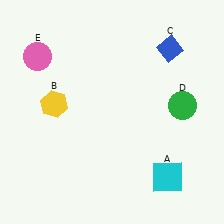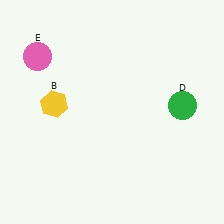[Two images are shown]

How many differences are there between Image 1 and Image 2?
There are 2 differences between the two images.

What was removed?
The blue diamond (C), the cyan square (A) were removed in Image 2.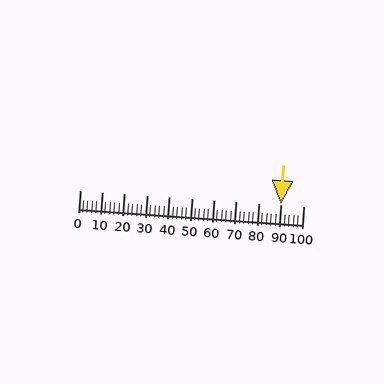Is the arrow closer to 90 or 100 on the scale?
The arrow is closer to 90.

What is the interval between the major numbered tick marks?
The major tick marks are spaced 10 units apart.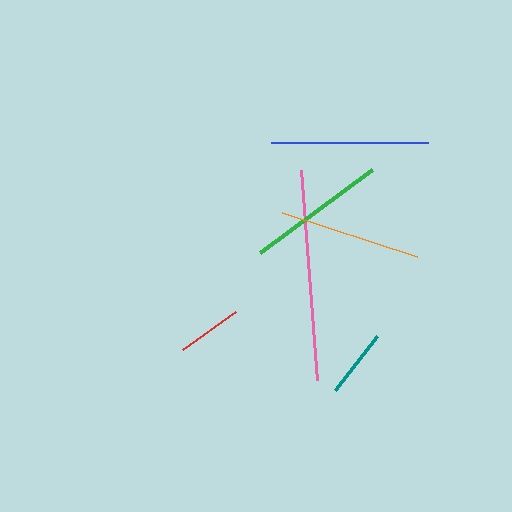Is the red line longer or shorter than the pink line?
The pink line is longer than the red line.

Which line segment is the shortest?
The red line is the shortest at approximately 65 pixels.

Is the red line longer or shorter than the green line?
The green line is longer than the red line.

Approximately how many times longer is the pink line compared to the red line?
The pink line is approximately 3.3 times the length of the red line.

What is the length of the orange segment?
The orange segment is approximately 142 pixels long.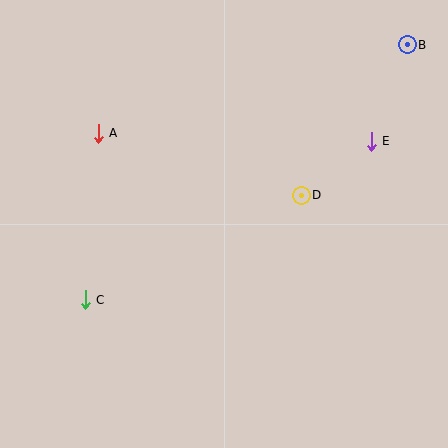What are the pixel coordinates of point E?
Point E is at (371, 141).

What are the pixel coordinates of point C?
Point C is at (85, 300).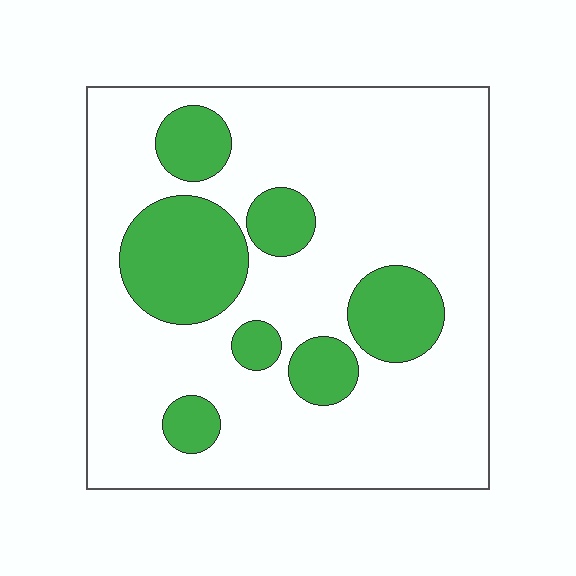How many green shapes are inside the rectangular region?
7.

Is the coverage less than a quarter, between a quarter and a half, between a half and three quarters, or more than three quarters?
Less than a quarter.